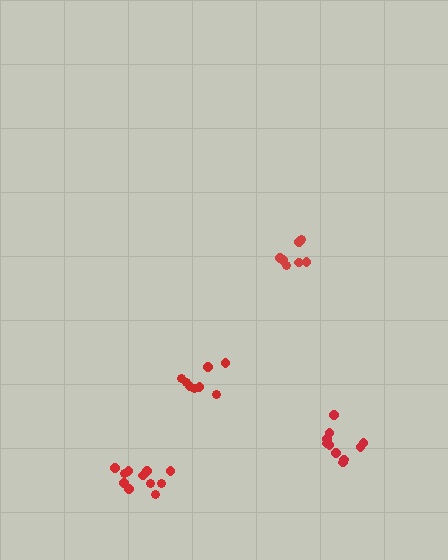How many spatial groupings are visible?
There are 4 spatial groupings.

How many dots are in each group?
Group 1: 10 dots, Group 2: 7 dots, Group 3: 8 dots, Group 4: 11 dots (36 total).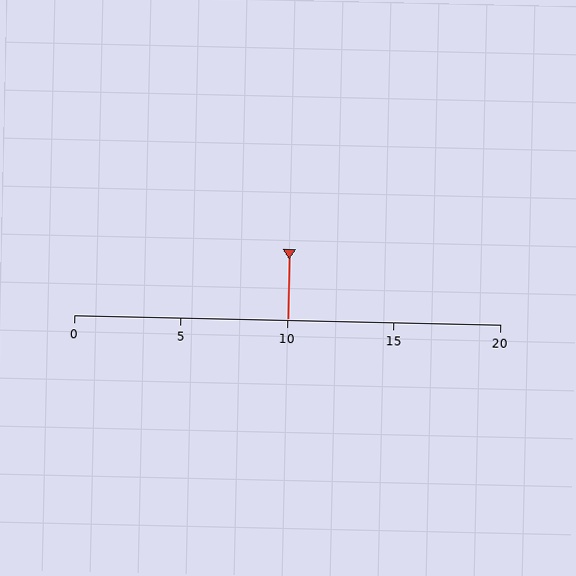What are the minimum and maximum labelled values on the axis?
The axis runs from 0 to 20.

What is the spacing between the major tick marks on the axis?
The major ticks are spaced 5 apart.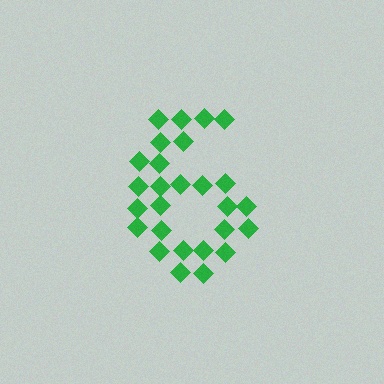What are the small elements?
The small elements are diamonds.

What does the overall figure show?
The overall figure shows the digit 6.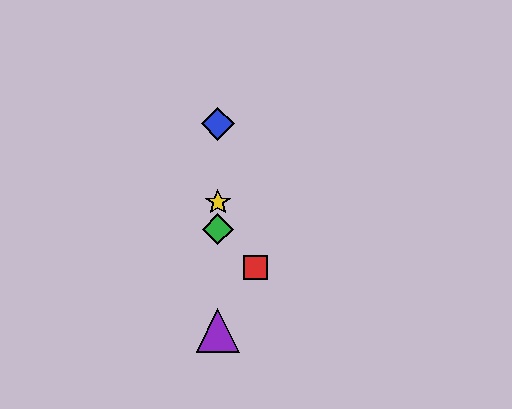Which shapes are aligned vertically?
The blue diamond, the green diamond, the yellow star, the purple triangle are aligned vertically.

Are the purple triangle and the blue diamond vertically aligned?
Yes, both are at x≈218.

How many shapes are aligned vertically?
4 shapes (the blue diamond, the green diamond, the yellow star, the purple triangle) are aligned vertically.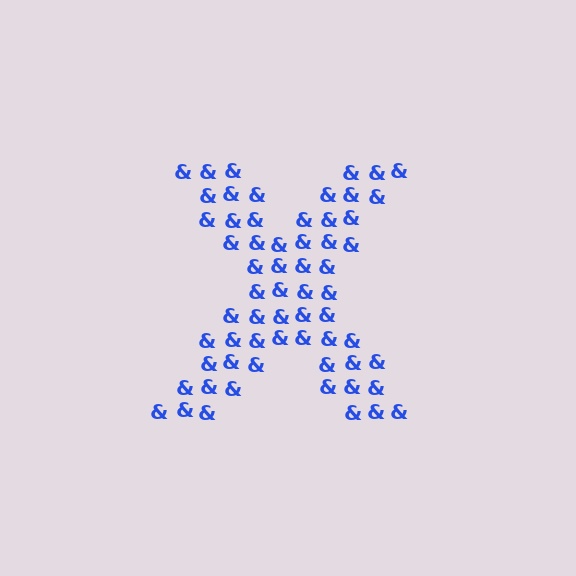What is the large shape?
The large shape is the letter X.